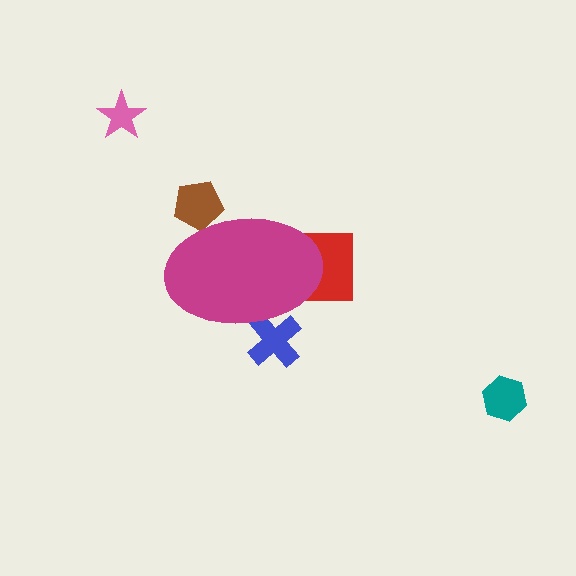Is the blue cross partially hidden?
Yes, the blue cross is partially hidden behind the magenta ellipse.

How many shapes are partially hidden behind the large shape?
3 shapes are partially hidden.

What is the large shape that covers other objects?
A magenta ellipse.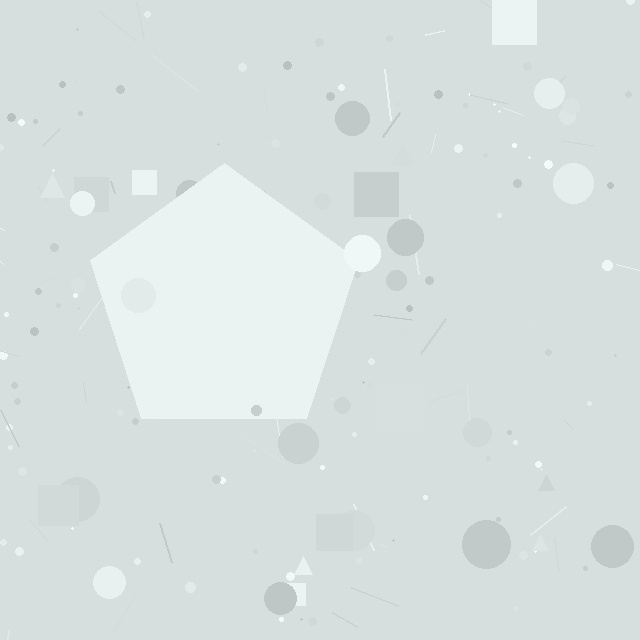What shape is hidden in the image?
A pentagon is hidden in the image.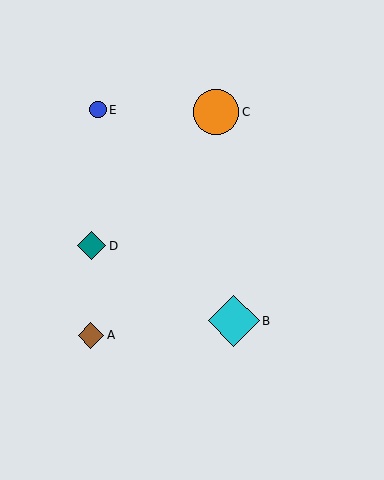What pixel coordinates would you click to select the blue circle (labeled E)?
Click at (98, 110) to select the blue circle E.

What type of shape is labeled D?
Shape D is a teal diamond.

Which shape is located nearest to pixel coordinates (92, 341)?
The brown diamond (labeled A) at (91, 335) is nearest to that location.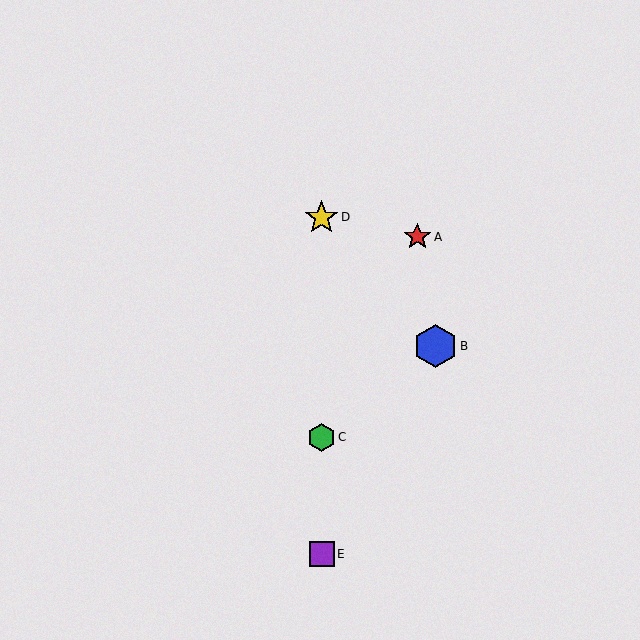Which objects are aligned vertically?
Objects C, D, E are aligned vertically.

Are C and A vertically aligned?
No, C is at x≈322 and A is at x≈417.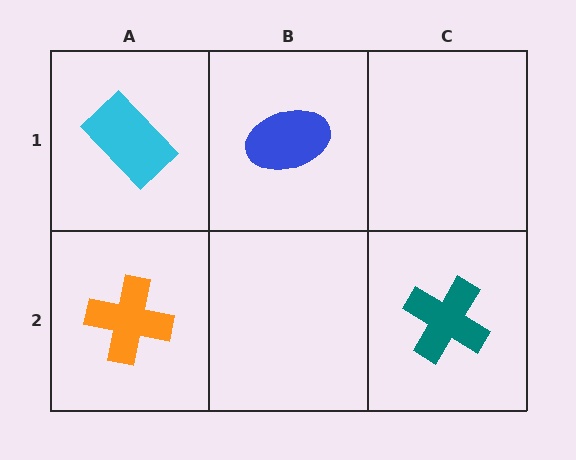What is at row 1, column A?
A cyan rectangle.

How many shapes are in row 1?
2 shapes.